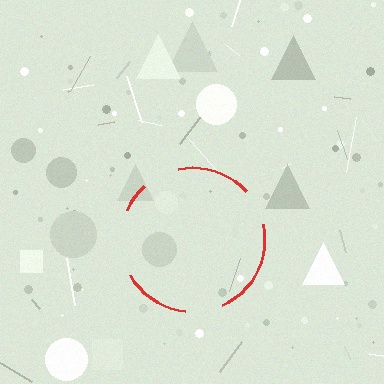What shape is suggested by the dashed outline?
The dashed outline suggests a circle.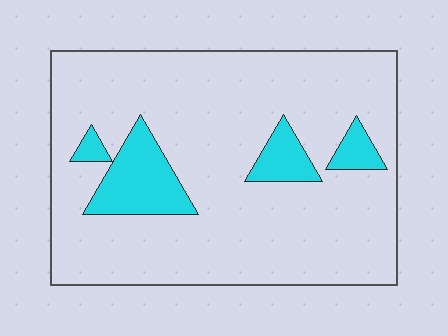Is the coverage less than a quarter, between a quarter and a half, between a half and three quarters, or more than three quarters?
Less than a quarter.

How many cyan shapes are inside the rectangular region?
4.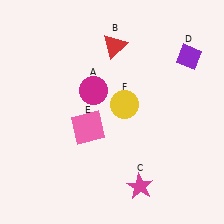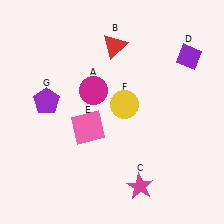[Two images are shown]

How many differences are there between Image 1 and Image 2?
There is 1 difference between the two images.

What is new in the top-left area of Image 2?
A purple pentagon (G) was added in the top-left area of Image 2.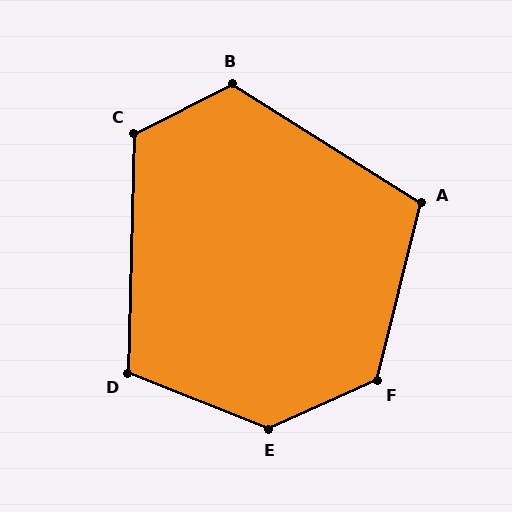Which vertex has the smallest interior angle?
A, at approximately 108 degrees.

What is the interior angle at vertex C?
Approximately 118 degrees (obtuse).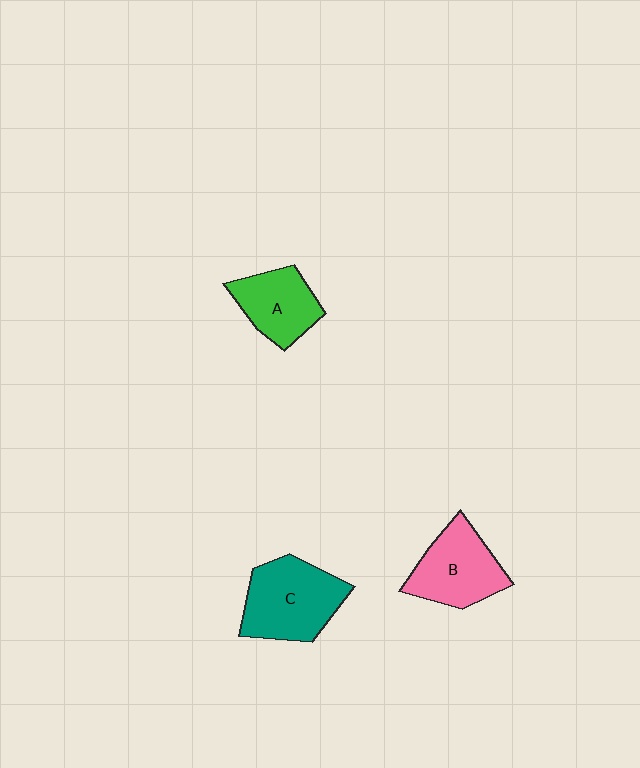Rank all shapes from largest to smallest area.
From largest to smallest: C (teal), B (pink), A (green).